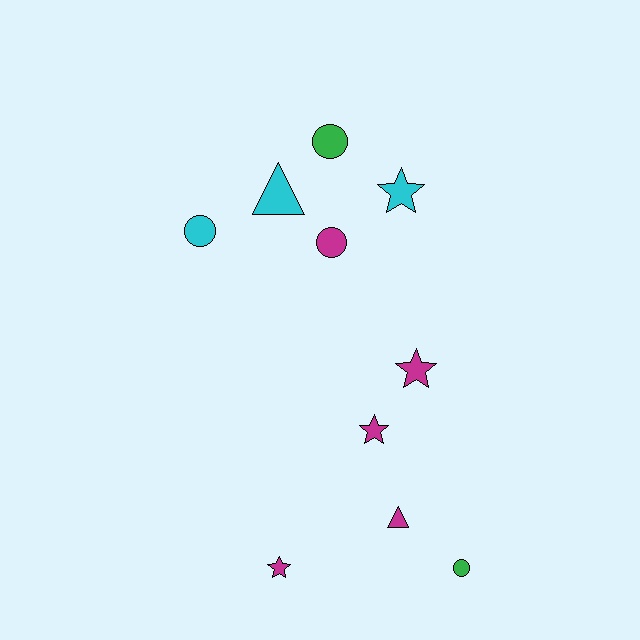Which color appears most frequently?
Magenta, with 5 objects.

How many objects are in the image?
There are 10 objects.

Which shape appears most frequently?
Star, with 4 objects.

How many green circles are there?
There are 2 green circles.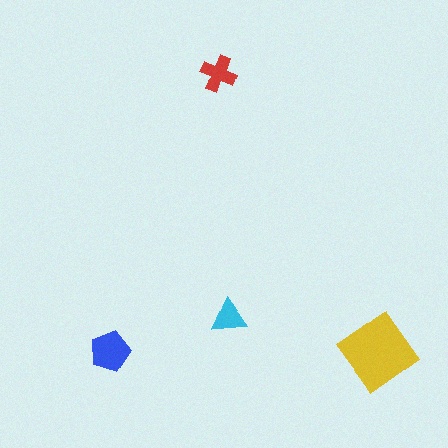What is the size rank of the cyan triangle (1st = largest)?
4th.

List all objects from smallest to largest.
The cyan triangle, the red cross, the blue pentagon, the yellow diamond.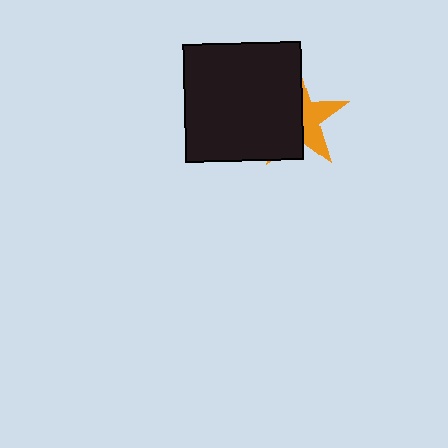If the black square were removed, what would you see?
You would see the complete orange star.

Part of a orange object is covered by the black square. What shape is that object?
It is a star.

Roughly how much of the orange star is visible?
A small part of it is visible (roughly 41%).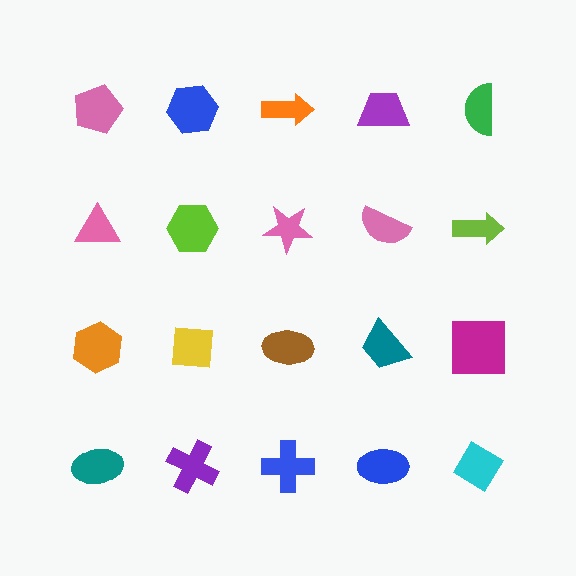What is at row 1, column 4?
A purple trapezoid.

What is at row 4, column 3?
A blue cross.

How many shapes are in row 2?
5 shapes.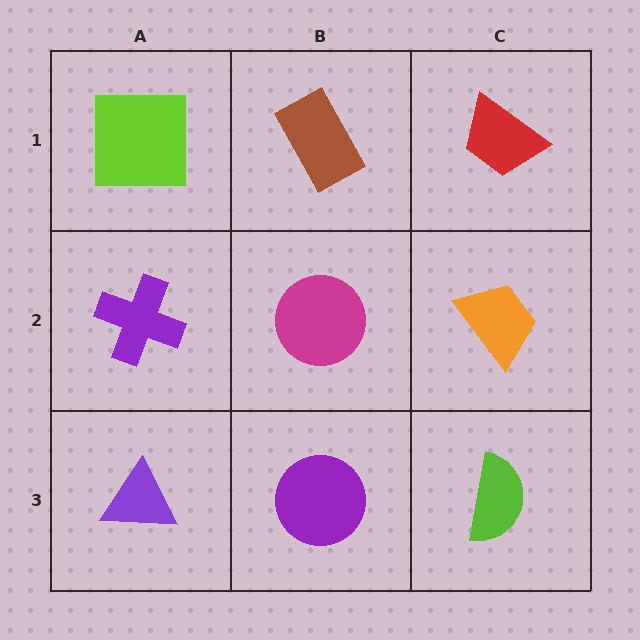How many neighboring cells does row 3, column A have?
2.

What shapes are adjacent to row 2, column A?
A lime square (row 1, column A), a purple triangle (row 3, column A), a magenta circle (row 2, column B).